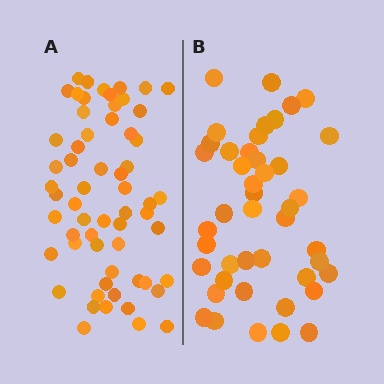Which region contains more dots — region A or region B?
Region A (the left region) has more dots.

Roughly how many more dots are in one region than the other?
Region A has approximately 15 more dots than region B.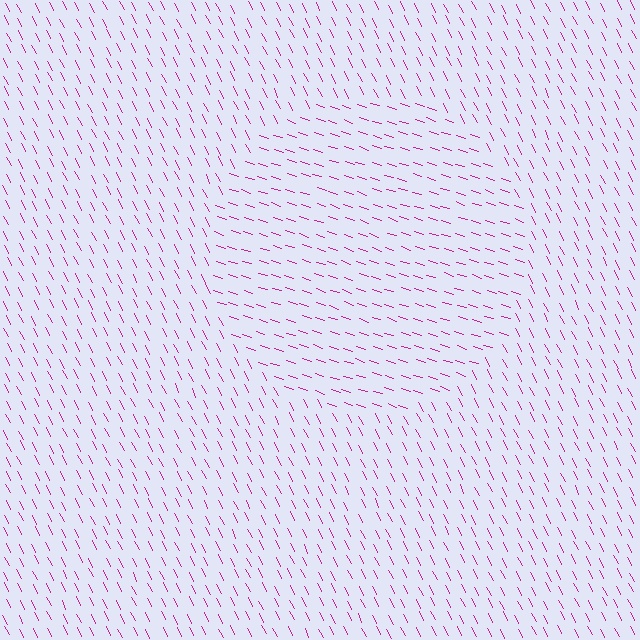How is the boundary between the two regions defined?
The boundary is defined purely by a change in line orientation (approximately 45 degrees difference). All lines are the same color and thickness.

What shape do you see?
I see a circle.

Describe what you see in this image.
The image is filled with small magenta line segments. A circle region in the image has lines oriented differently from the surrounding lines, creating a visible texture boundary.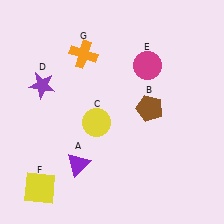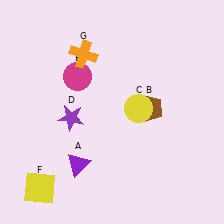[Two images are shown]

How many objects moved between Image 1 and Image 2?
3 objects moved between the two images.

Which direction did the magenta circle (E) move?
The magenta circle (E) moved left.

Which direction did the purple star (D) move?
The purple star (D) moved down.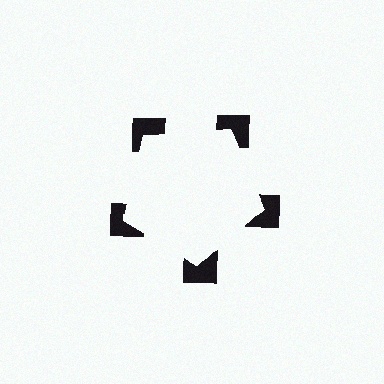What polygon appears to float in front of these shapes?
An illusory pentagon — its edges are inferred from the aligned wedge cuts in the notched squares, not physically drawn.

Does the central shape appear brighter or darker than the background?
It typically appears slightly brighter than the background, even though no actual brightness change is drawn.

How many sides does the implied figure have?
5 sides.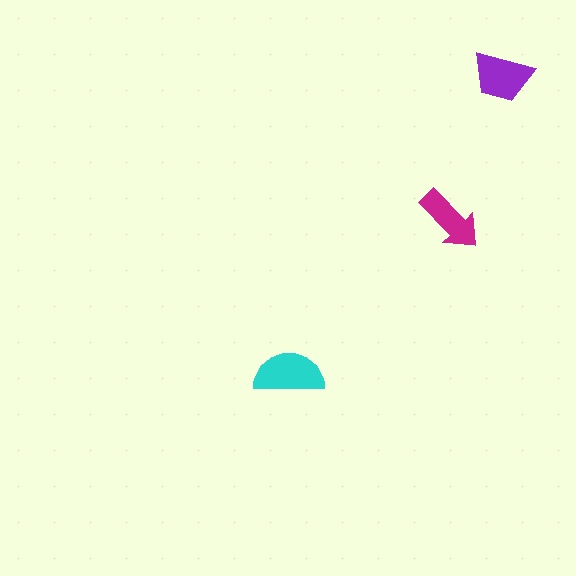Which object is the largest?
The cyan semicircle.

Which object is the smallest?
The magenta arrow.